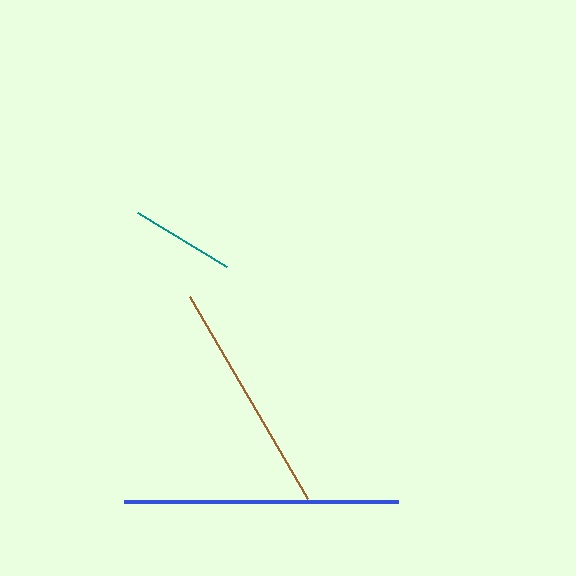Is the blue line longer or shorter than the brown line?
The blue line is longer than the brown line.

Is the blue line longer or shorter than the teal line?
The blue line is longer than the teal line.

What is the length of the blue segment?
The blue segment is approximately 275 pixels long.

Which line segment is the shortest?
The teal line is the shortest at approximately 104 pixels.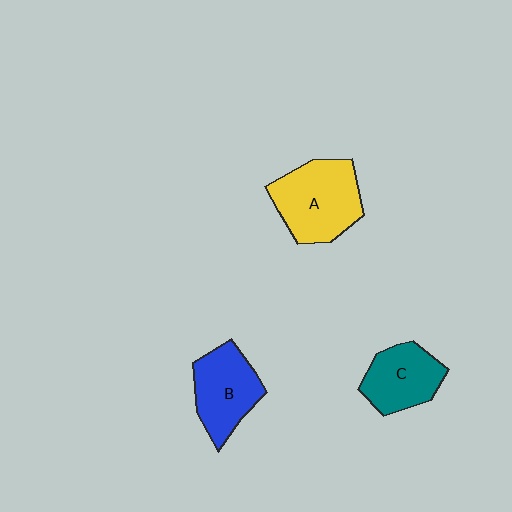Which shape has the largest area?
Shape A (yellow).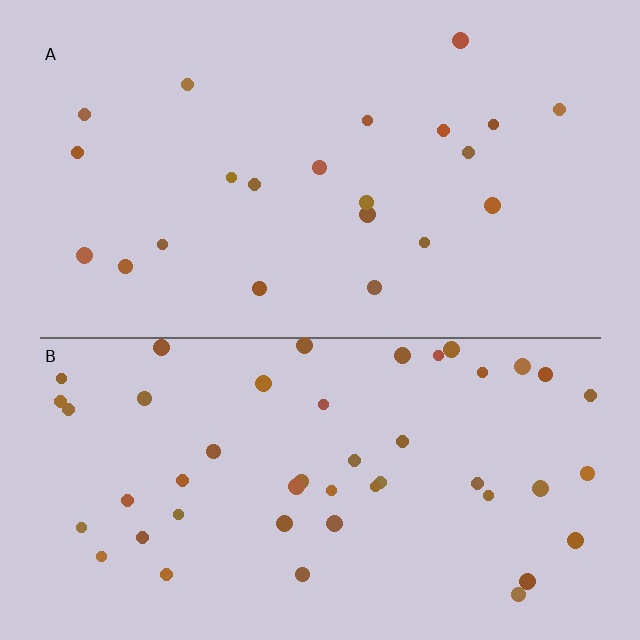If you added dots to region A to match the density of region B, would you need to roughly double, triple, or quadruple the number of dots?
Approximately double.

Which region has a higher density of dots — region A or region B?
B (the bottom).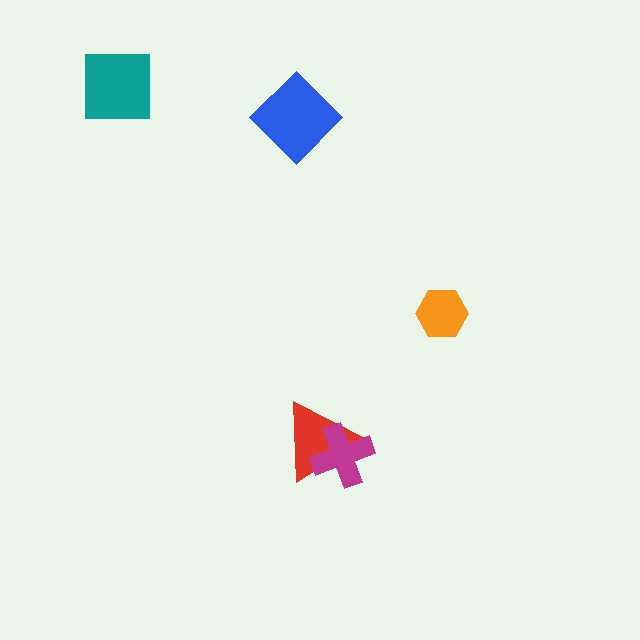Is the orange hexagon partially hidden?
No, no other shape covers it.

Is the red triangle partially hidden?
Yes, it is partially covered by another shape.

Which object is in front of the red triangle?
The magenta cross is in front of the red triangle.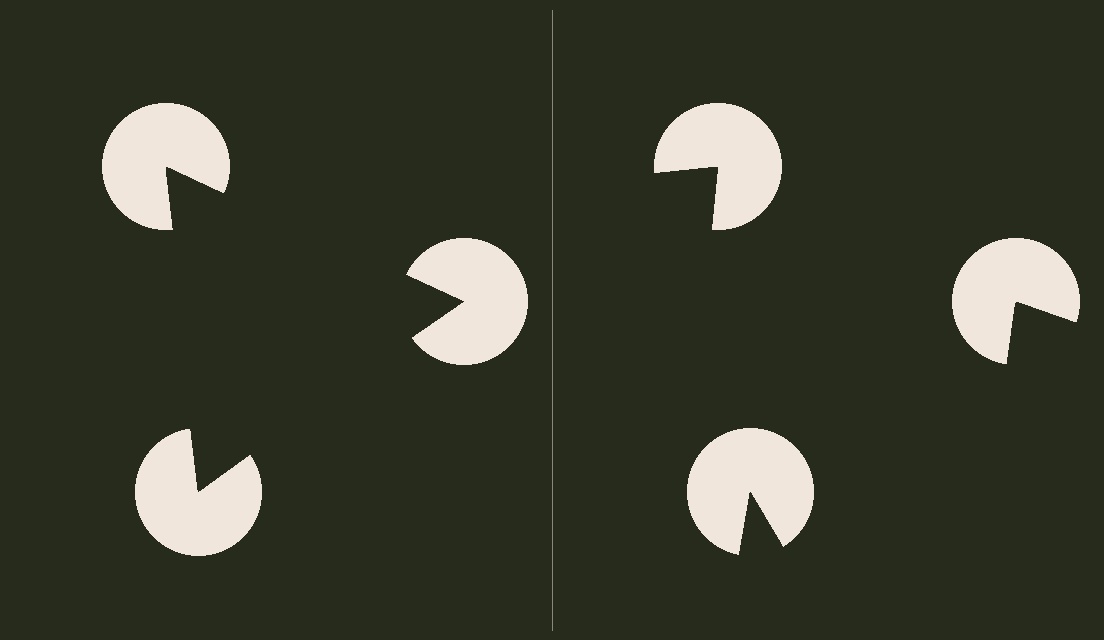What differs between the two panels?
The pac-man discs are positioned identically on both sides; only the wedge orientations differ. On the left they align to a triangle; on the right they are misaligned.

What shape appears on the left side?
An illusory triangle.